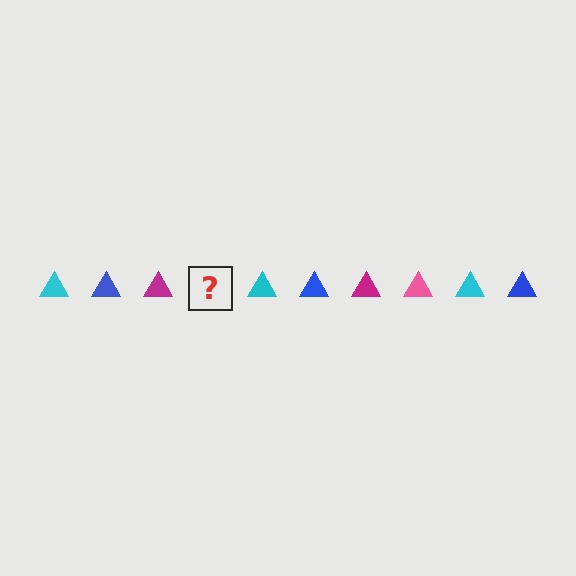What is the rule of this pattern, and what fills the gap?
The rule is that the pattern cycles through cyan, blue, magenta, pink triangles. The gap should be filled with a pink triangle.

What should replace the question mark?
The question mark should be replaced with a pink triangle.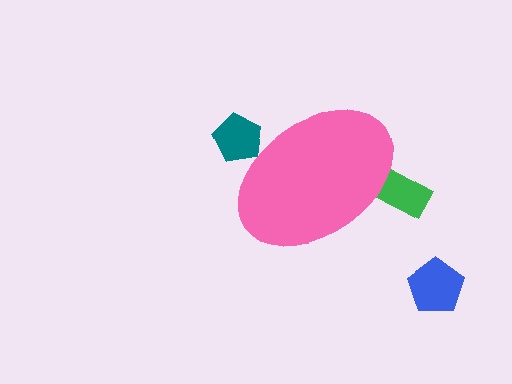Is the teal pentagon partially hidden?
Yes, the teal pentagon is partially hidden behind the pink ellipse.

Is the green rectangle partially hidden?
Yes, the green rectangle is partially hidden behind the pink ellipse.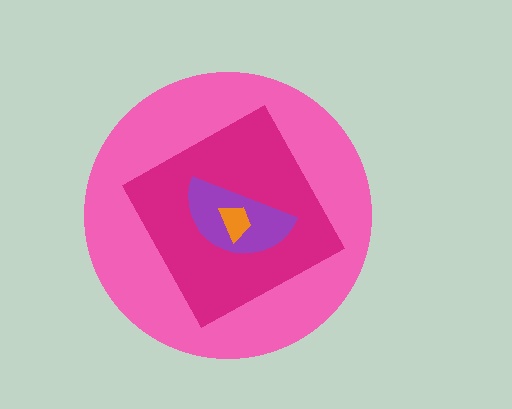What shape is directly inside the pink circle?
The magenta diamond.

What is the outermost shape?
The pink circle.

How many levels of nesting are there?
4.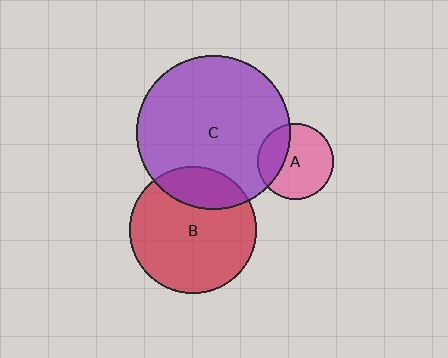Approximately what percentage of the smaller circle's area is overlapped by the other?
Approximately 30%.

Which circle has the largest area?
Circle C (purple).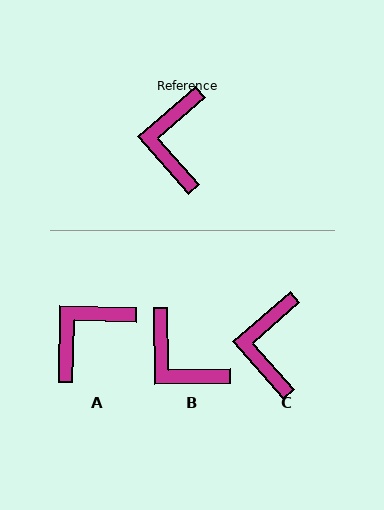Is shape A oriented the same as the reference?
No, it is off by about 43 degrees.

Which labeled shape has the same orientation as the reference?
C.